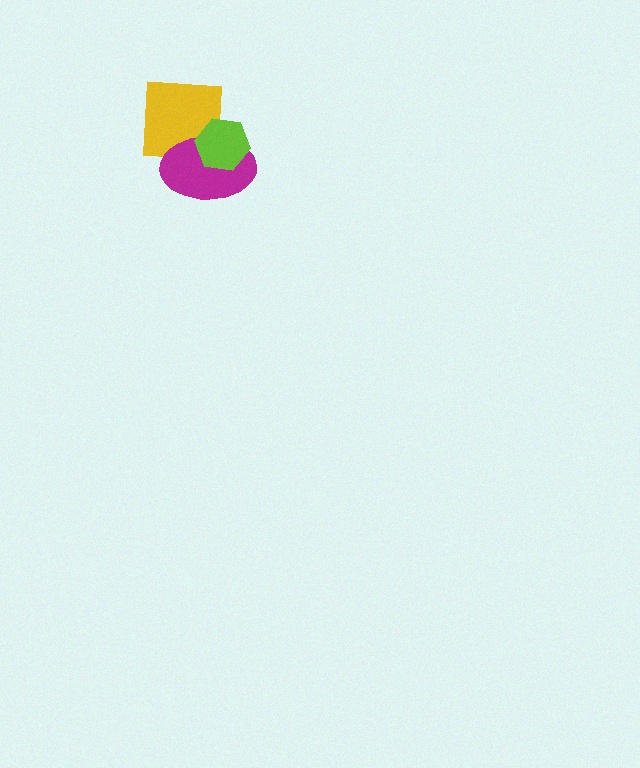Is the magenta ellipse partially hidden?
Yes, it is partially covered by another shape.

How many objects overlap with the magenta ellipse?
2 objects overlap with the magenta ellipse.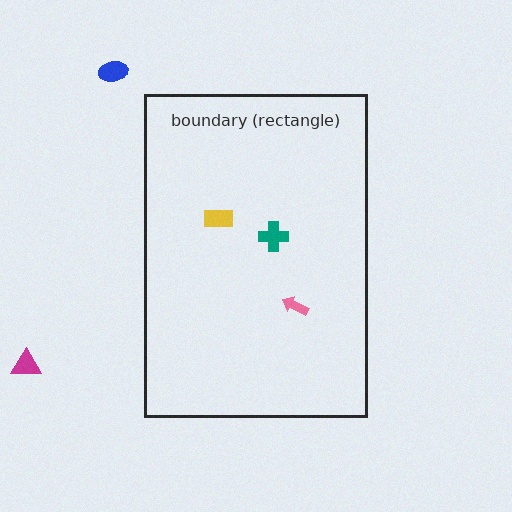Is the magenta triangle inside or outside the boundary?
Outside.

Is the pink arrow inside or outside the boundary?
Inside.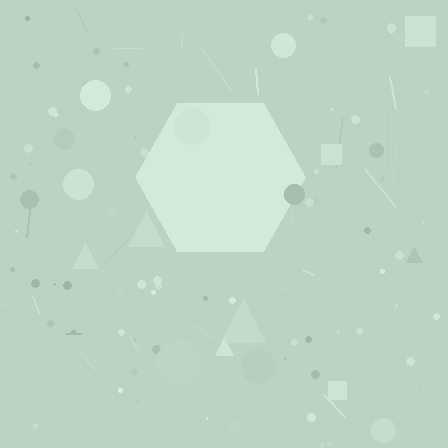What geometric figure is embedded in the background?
A hexagon is embedded in the background.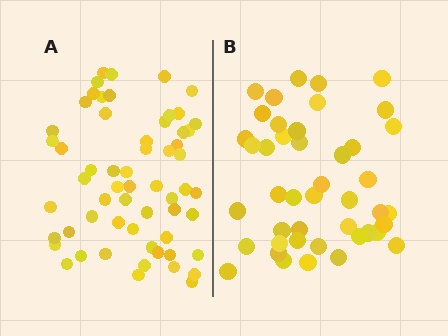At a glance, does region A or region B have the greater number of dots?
Region A (the left region) has more dots.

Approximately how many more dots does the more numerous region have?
Region A has approximately 15 more dots than region B.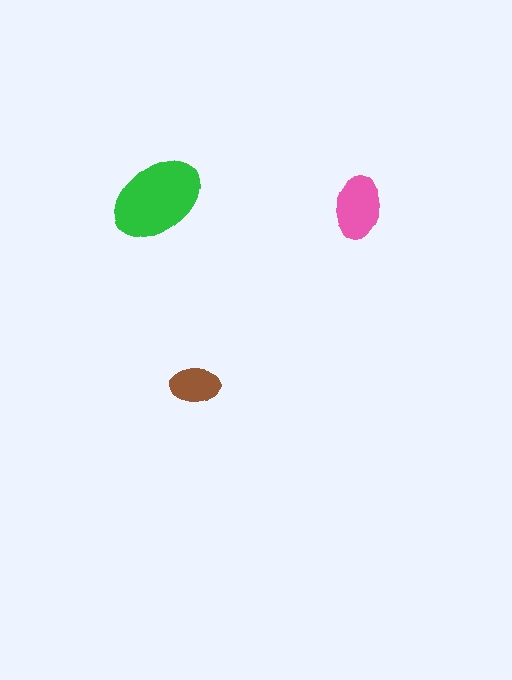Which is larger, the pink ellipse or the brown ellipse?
The pink one.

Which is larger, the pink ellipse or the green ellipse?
The green one.